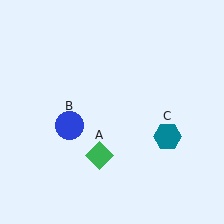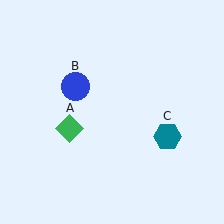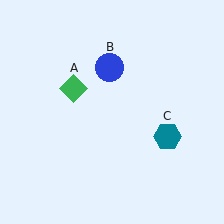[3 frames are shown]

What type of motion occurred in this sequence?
The green diamond (object A), blue circle (object B) rotated clockwise around the center of the scene.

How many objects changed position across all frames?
2 objects changed position: green diamond (object A), blue circle (object B).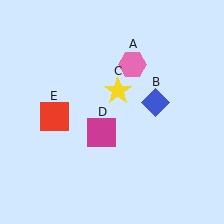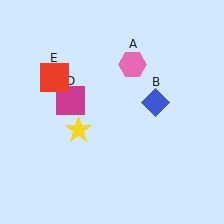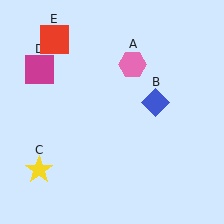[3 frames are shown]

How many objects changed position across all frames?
3 objects changed position: yellow star (object C), magenta square (object D), red square (object E).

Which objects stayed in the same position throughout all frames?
Pink hexagon (object A) and blue diamond (object B) remained stationary.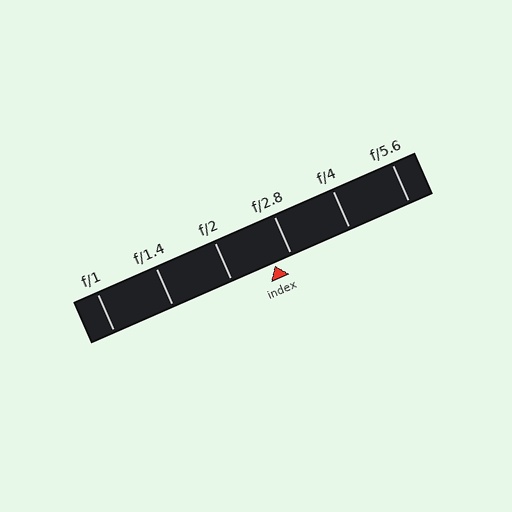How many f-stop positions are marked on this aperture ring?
There are 6 f-stop positions marked.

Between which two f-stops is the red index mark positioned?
The index mark is between f/2 and f/2.8.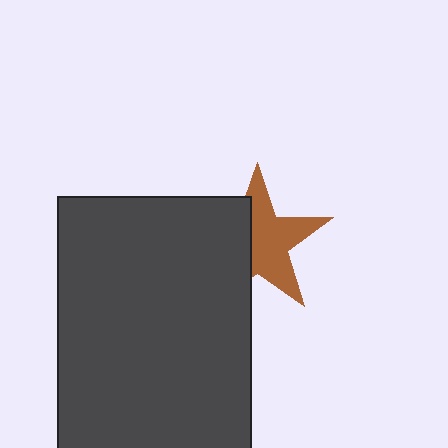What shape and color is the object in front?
The object in front is a dark gray rectangle.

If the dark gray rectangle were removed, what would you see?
You would see the complete brown star.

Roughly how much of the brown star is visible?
About half of it is visible (roughly 59%).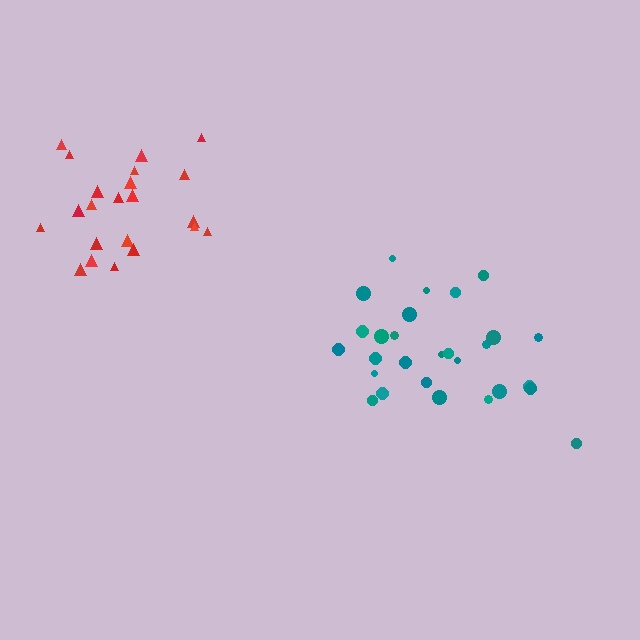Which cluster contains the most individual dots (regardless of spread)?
Teal (28).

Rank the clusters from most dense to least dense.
teal, red.